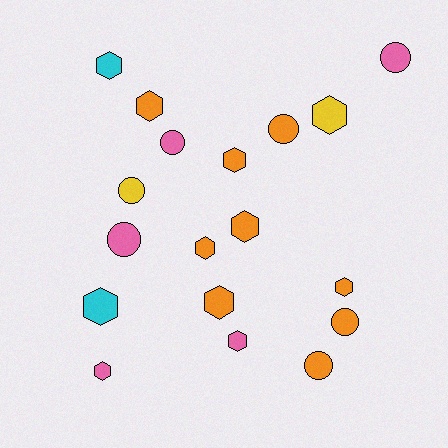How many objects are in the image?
There are 18 objects.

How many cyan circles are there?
There are no cyan circles.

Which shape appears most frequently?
Hexagon, with 11 objects.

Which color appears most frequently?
Orange, with 9 objects.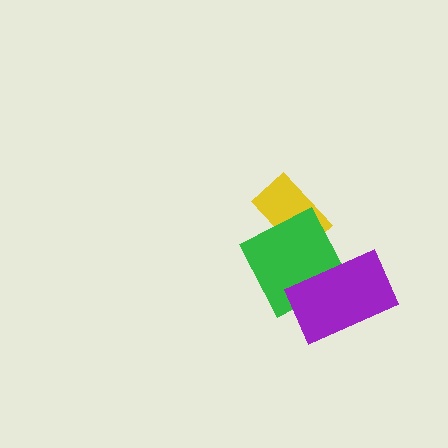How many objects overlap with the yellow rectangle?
1 object overlaps with the yellow rectangle.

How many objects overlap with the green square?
2 objects overlap with the green square.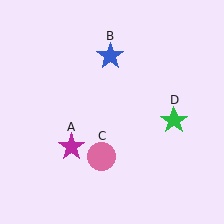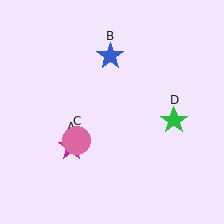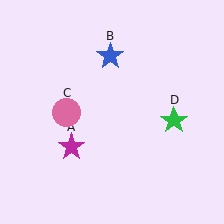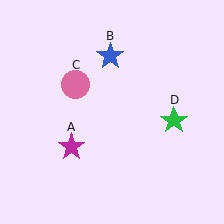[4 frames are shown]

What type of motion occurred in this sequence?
The pink circle (object C) rotated clockwise around the center of the scene.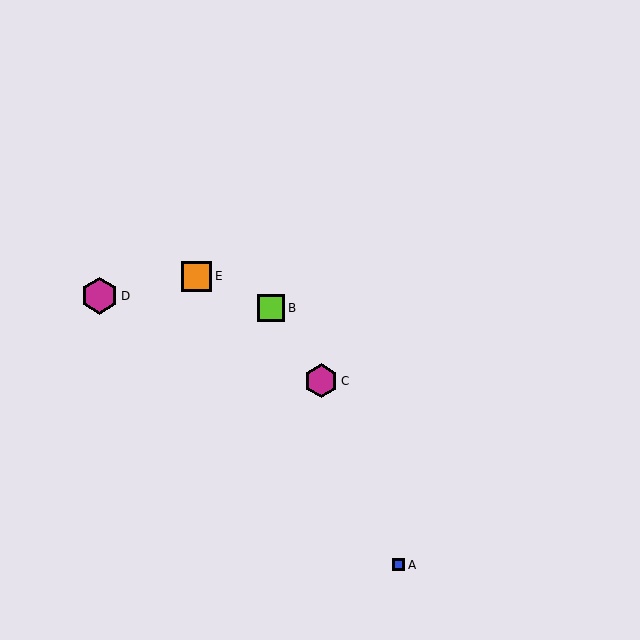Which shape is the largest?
The magenta hexagon (labeled D) is the largest.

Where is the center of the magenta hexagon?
The center of the magenta hexagon is at (321, 381).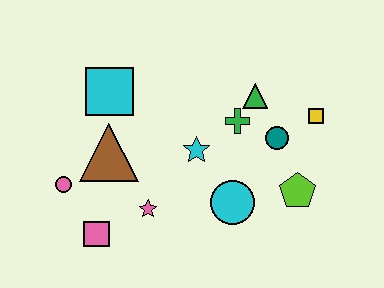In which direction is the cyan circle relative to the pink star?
The cyan circle is to the right of the pink star.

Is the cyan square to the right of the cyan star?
No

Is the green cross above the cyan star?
Yes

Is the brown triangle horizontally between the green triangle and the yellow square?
No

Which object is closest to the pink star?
The pink square is closest to the pink star.